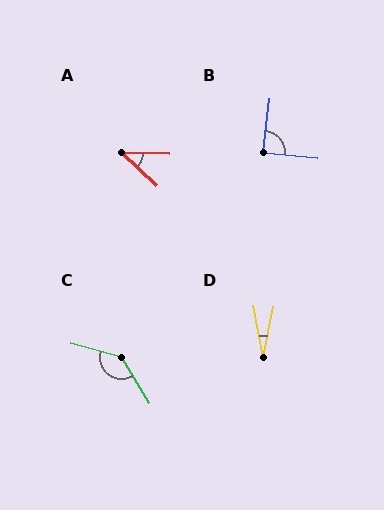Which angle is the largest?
C, at approximately 137 degrees.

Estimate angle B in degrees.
Approximately 88 degrees.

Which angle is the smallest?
D, at approximately 22 degrees.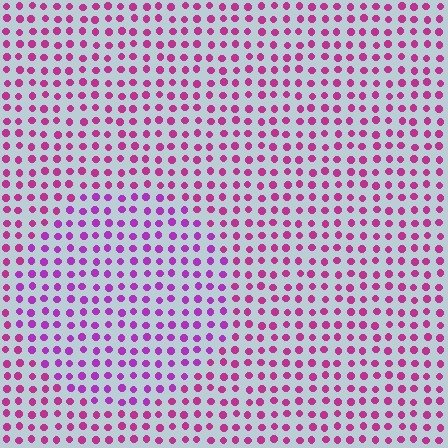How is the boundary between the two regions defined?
The boundary is defined purely by a slight shift in hue (about 26 degrees). Spacing, size, and orientation are identical on both sides.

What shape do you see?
I see a circle.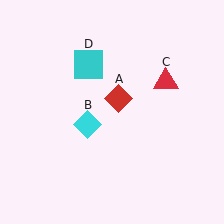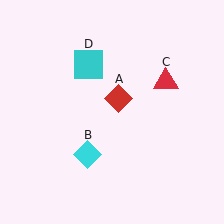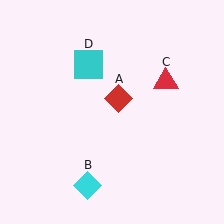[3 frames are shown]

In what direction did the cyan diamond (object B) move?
The cyan diamond (object B) moved down.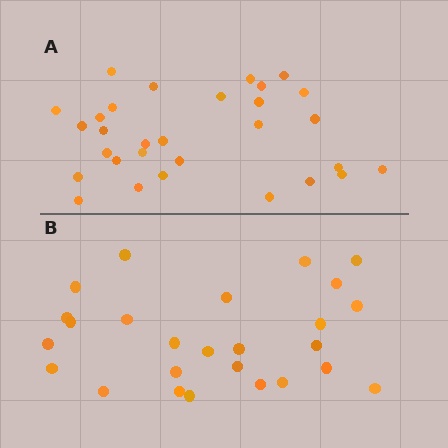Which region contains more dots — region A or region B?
Region A (the top region) has more dots.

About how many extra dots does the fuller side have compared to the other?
Region A has about 4 more dots than region B.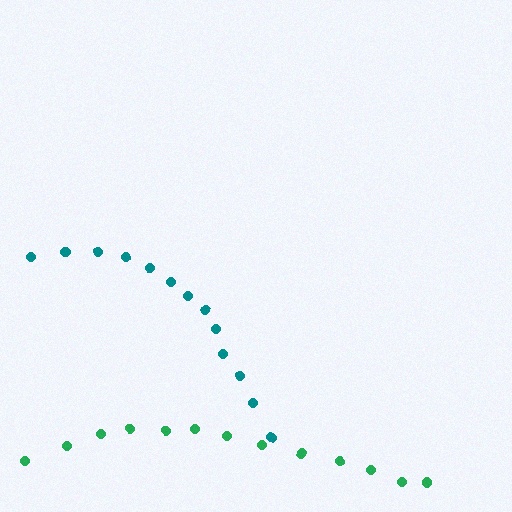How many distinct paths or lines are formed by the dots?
There are 2 distinct paths.